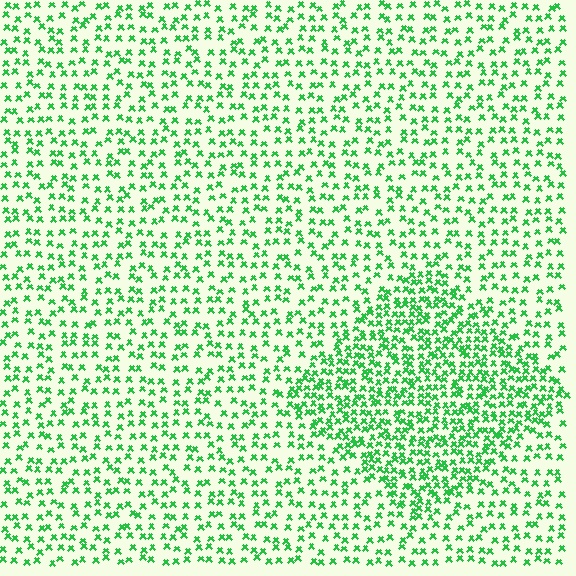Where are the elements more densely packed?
The elements are more densely packed inside the diamond boundary.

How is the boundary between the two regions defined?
The boundary is defined by a change in element density (approximately 1.9x ratio). All elements are the same color, size, and shape.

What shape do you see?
I see a diamond.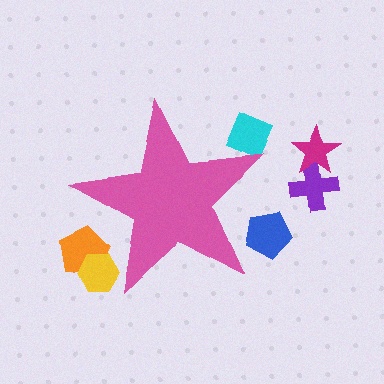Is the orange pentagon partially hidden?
Yes, the orange pentagon is partially hidden behind the pink star.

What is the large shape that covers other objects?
A pink star.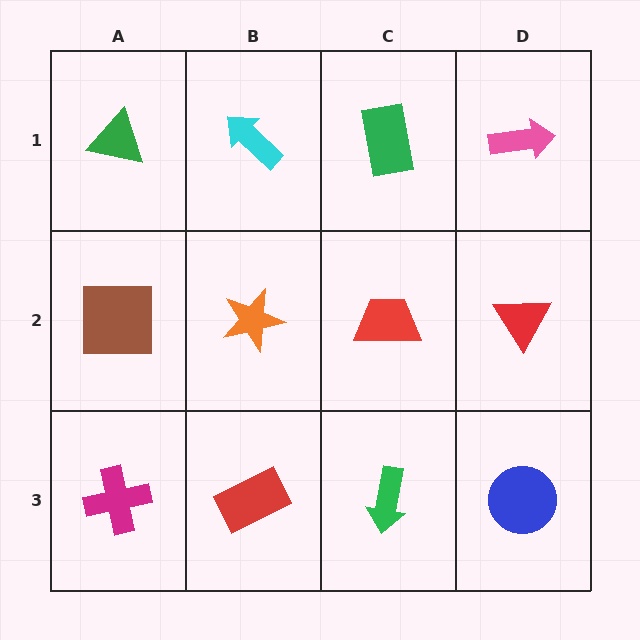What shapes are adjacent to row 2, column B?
A cyan arrow (row 1, column B), a red rectangle (row 3, column B), a brown square (row 2, column A), a red trapezoid (row 2, column C).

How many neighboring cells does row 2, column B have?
4.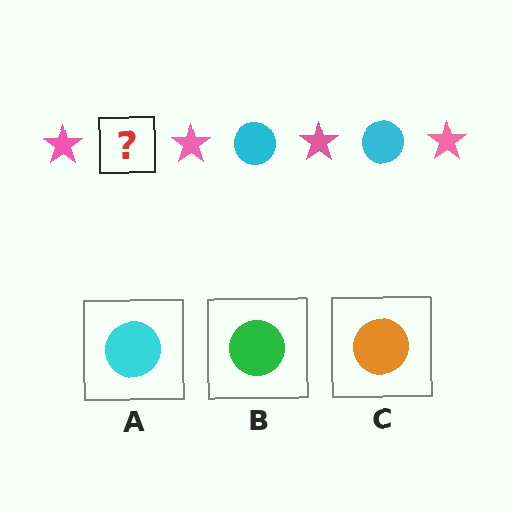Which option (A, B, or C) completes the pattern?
A.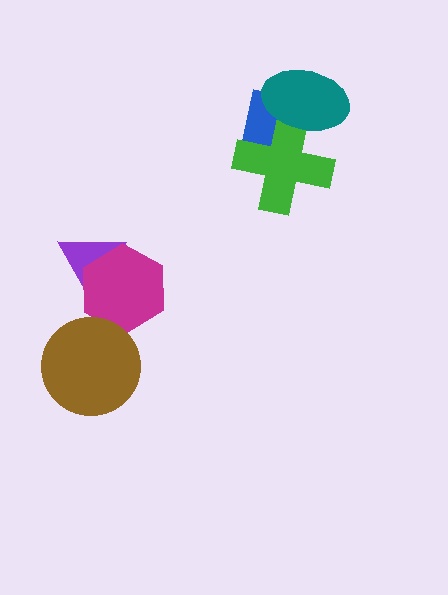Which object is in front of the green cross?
The teal ellipse is in front of the green cross.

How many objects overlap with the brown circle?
1 object overlaps with the brown circle.